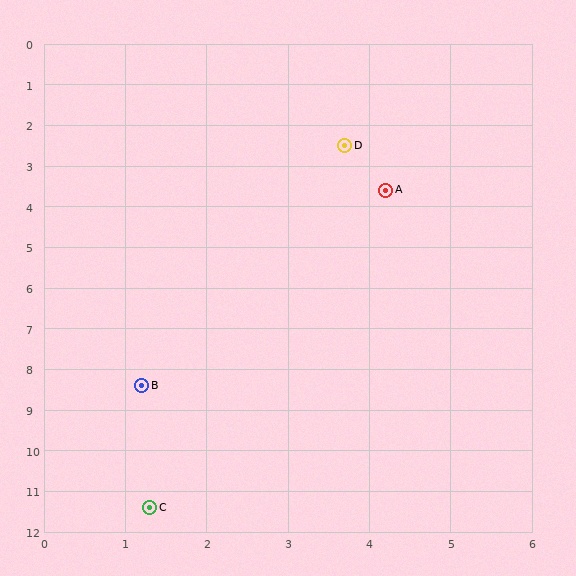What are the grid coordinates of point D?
Point D is at approximately (3.7, 2.5).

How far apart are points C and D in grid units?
Points C and D are about 9.2 grid units apart.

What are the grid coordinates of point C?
Point C is at approximately (1.3, 11.4).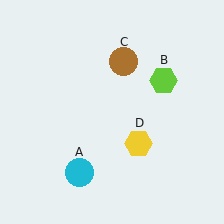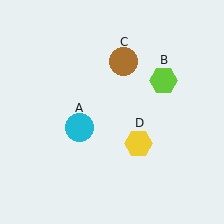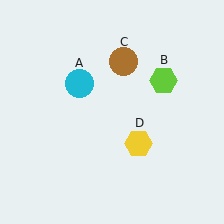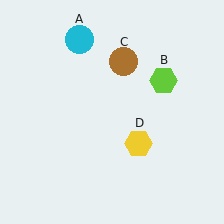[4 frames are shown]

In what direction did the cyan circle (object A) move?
The cyan circle (object A) moved up.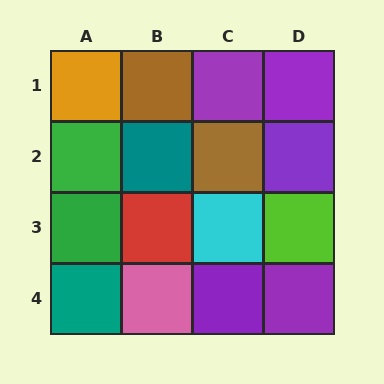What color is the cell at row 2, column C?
Brown.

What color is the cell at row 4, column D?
Purple.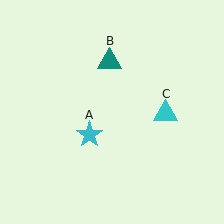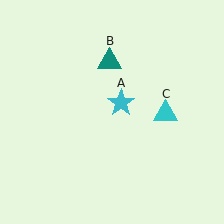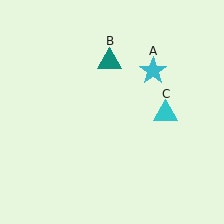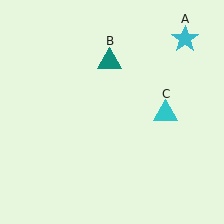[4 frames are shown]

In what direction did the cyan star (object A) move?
The cyan star (object A) moved up and to the right.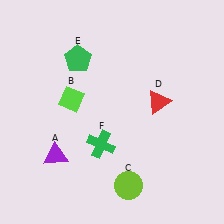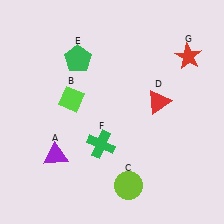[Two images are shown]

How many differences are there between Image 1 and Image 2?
There is 1 difference between the two images.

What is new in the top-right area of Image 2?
A red star (G) was added in the top-right area of Image 2.